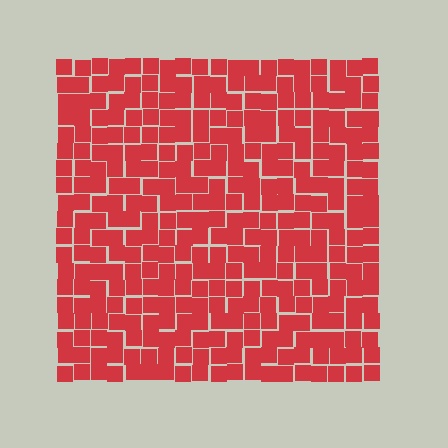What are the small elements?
The small elements are squares.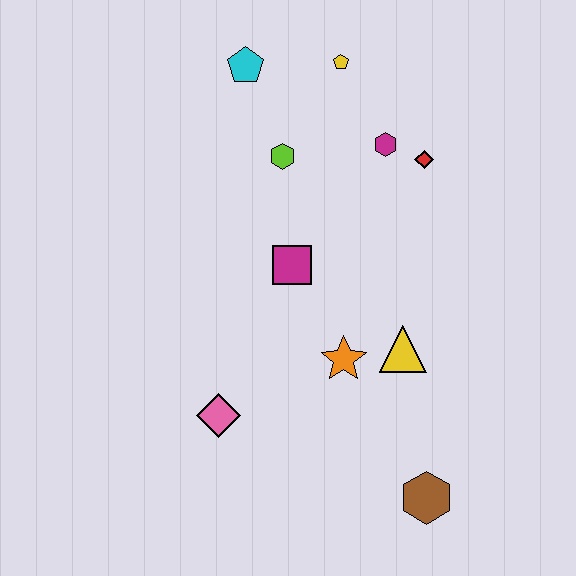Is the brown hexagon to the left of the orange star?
No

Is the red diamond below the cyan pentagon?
Yes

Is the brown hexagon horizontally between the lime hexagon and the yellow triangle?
No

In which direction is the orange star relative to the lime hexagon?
The orange star is below the lime hexagon.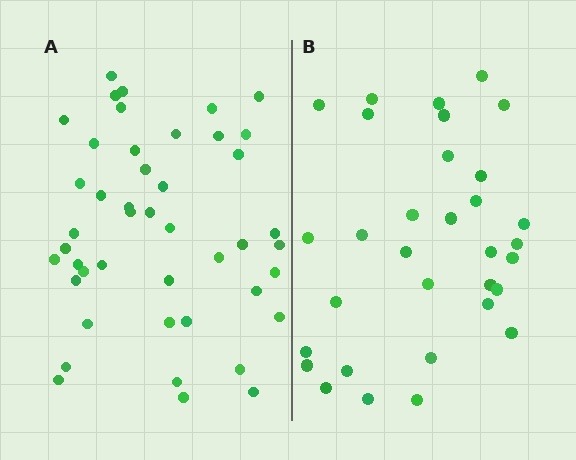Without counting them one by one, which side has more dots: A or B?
Region A (the left region) has more dots.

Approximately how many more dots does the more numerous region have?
Region A has approximately 15 more dots than region B.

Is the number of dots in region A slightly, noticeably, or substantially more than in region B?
Region A has noticeably more, but not dramatically so. The ratio is roughly 1.4 to 1.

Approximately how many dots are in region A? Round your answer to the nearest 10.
About 40 dots. (The exact count is 45, which rounds to 40.)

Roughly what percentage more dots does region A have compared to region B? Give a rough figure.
About 40% more.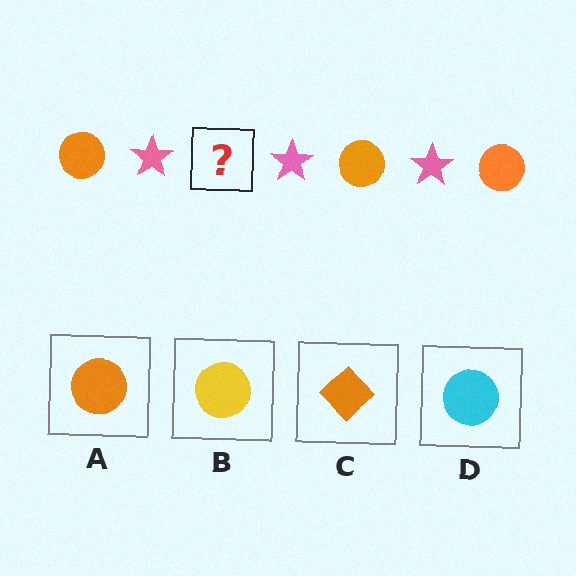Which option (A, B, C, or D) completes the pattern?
A.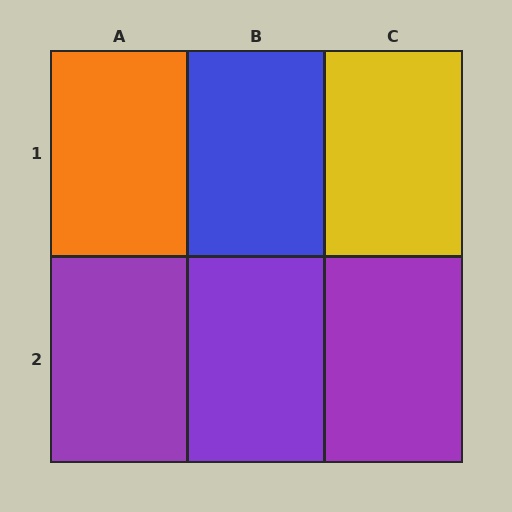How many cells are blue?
1 cell is blue.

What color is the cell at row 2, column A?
Purple.